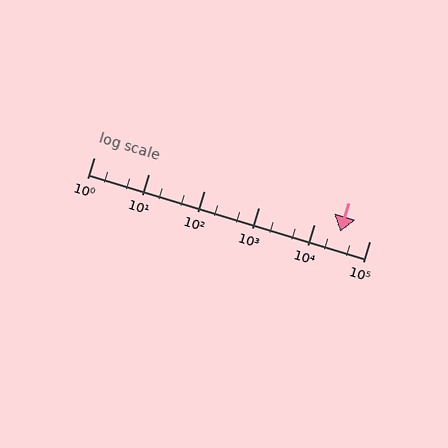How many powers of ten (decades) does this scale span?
The scale spans 5 decades, from 1 to 100000.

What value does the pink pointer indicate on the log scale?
The pointer indicates approximately 29000.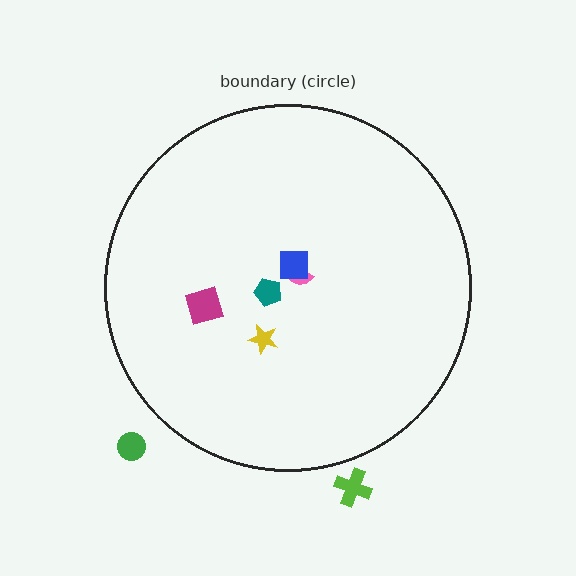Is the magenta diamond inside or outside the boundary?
Inside.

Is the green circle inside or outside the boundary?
Outside.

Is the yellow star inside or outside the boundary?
Inside.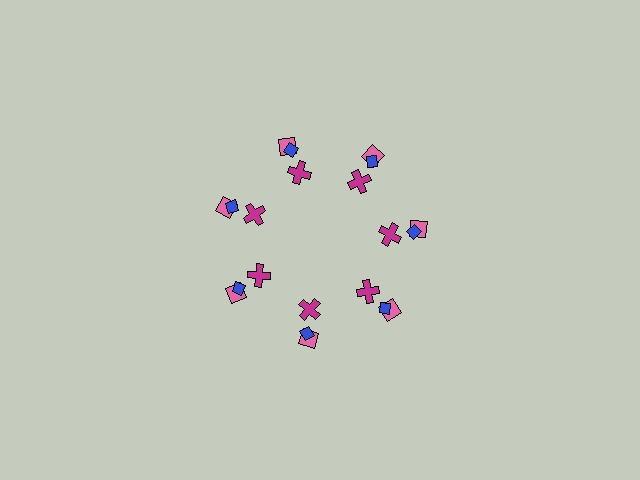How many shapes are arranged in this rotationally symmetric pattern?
There are 21 shapes, arranged in 7 groups of 3.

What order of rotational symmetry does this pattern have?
This pattern has 7-fold rotational symmetry.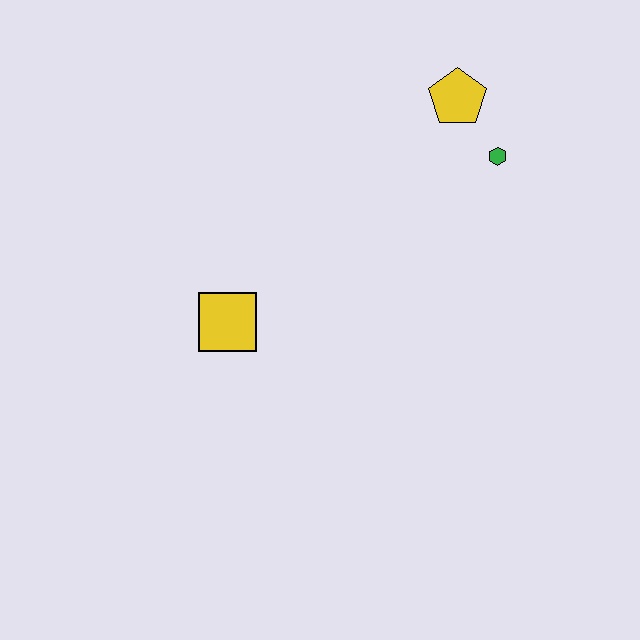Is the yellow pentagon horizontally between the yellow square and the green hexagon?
Yes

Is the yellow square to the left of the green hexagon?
Yes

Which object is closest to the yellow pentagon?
The green hexagon is closest to the yellow pentagon.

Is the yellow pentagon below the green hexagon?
No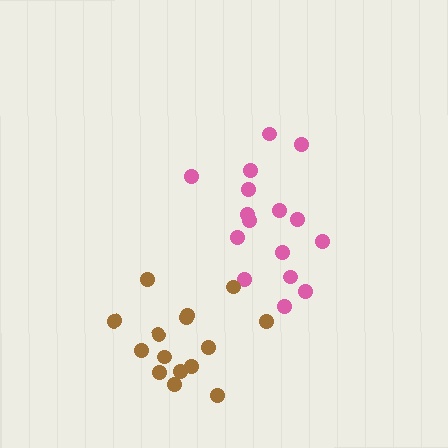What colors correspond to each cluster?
The clusters are colored: pink, brown.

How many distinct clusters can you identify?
There are 2 distinct clusters.